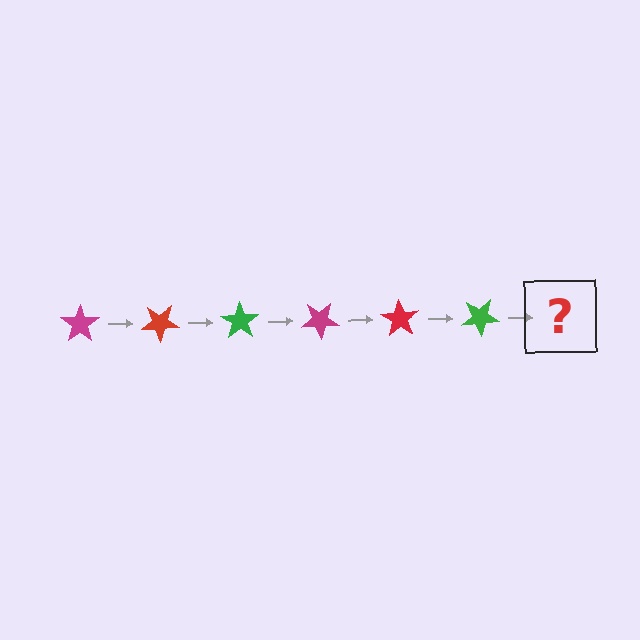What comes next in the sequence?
The next element should be a magenta star, rotated 210 degrees from the start.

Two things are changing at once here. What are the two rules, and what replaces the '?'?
The two rules are that it rotates 35 degrees each step and the color cycles through magenta, red, and green. The '?' should be a magenta star, rotated 210 degrees from the start.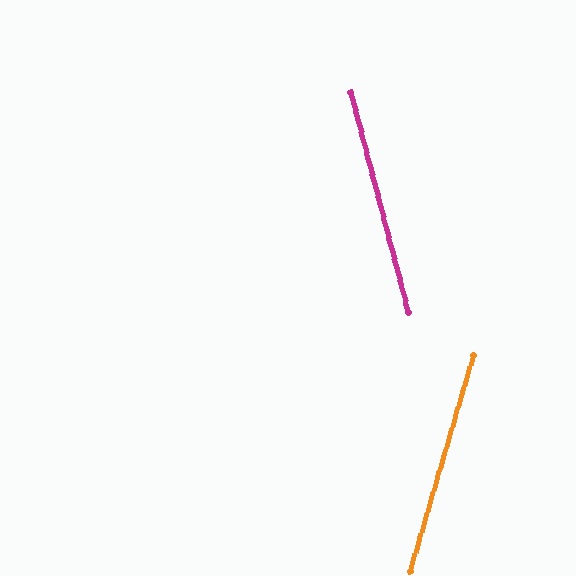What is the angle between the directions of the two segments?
Approximately 31 degrees.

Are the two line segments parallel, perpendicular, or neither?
Neither parallel nor perpendicular — they differ by about 31°.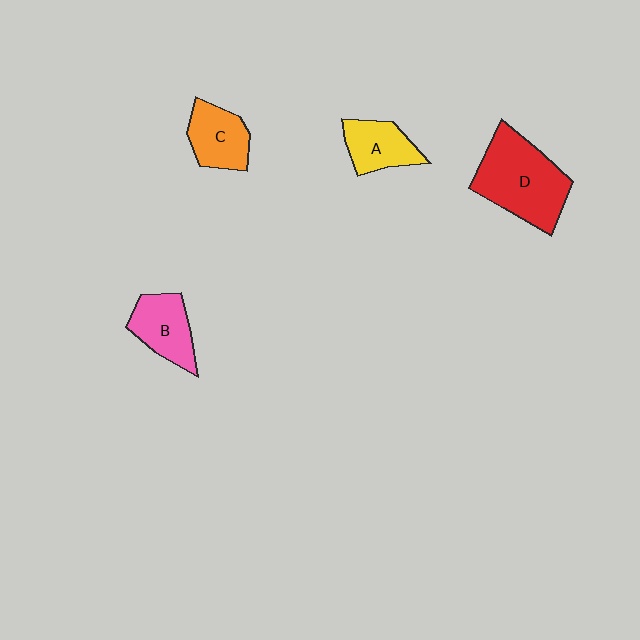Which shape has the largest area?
Shape D (red).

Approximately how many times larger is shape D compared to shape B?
Approximately 1.8 times.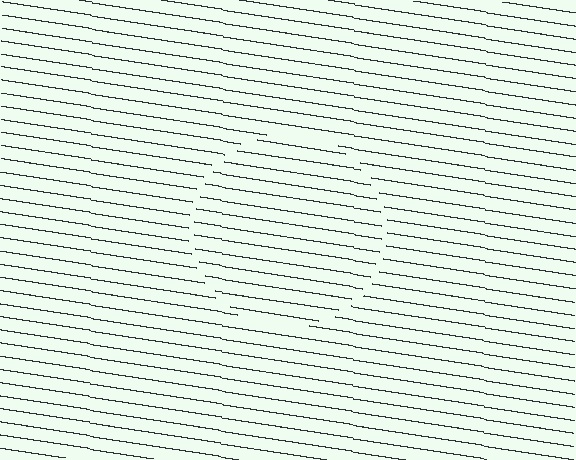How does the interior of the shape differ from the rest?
The interior of the shape contains the same grating, shifted by half a period — the contour is defined by the phase discontinuity where line-ends from the inner and outer gratings abut.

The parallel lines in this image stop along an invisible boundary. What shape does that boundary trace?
An illusory circle. The interior of the shape contains the same grating, shifted by half a period — the contour is defined by the phase discontinuity where line-ends from the inner and outer gratings abut.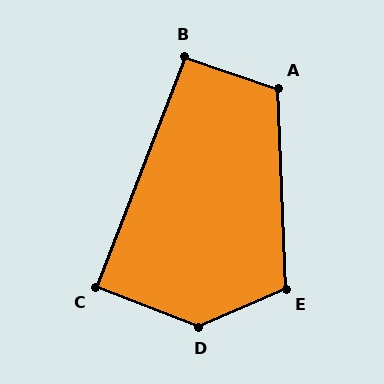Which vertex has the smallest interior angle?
C, at approximately 90 degrees.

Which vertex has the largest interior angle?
D, at approximately 135 degrees.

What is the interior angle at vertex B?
Approximately 93 degrees (approximately right).